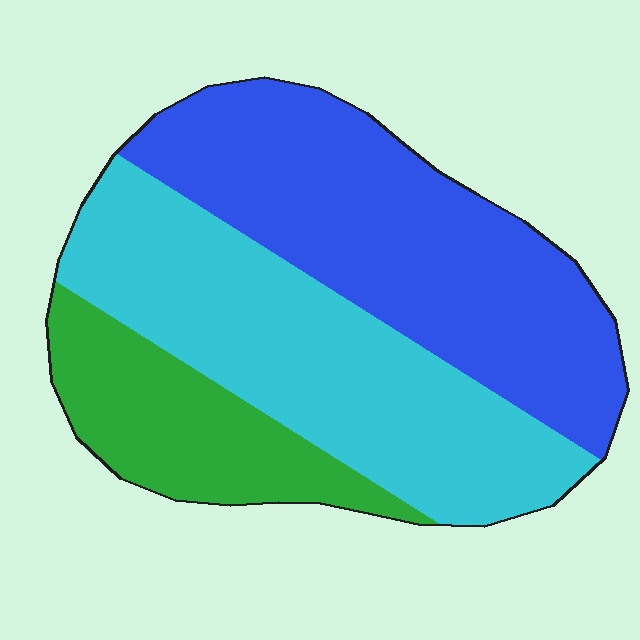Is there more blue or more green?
Blue.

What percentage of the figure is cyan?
Cyan takes up about two fifths (2/5) of the figure.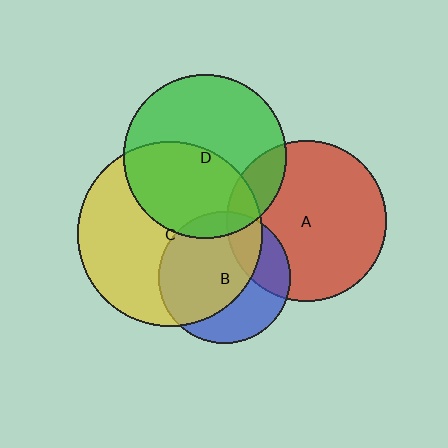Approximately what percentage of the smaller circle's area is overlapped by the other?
Approximately 65%.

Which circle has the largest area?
Circle C (yellow).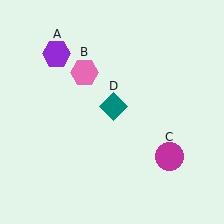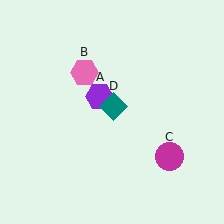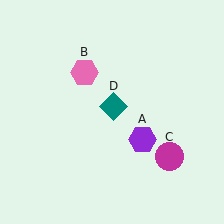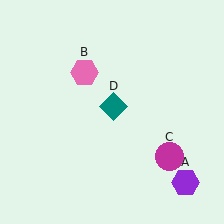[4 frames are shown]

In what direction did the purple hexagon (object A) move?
The purple hexagon (object A) moved down and to the right.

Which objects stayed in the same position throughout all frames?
Pink hexagon (object B) and magenta circle (object C) and teal diamond (object D) remained stationary.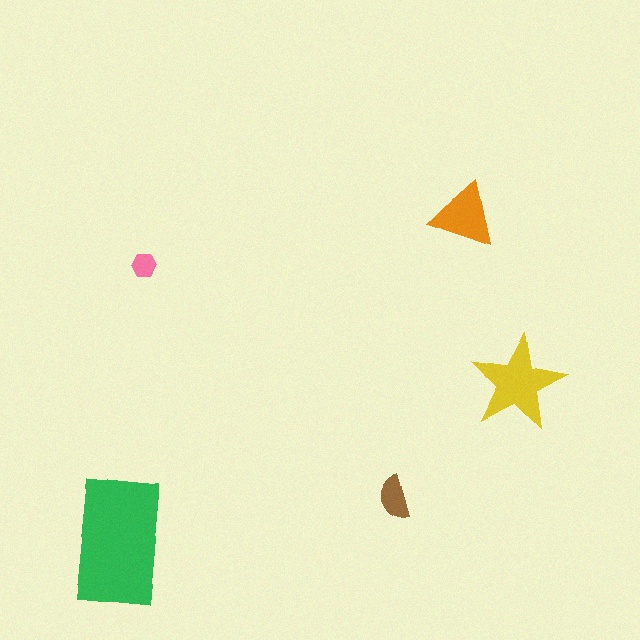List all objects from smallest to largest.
The pink hexagon, the brown semicircle, the orange triangle, the yellow star, the green rectangle.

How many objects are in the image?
There are 5 objects in the image.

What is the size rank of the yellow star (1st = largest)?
2nd.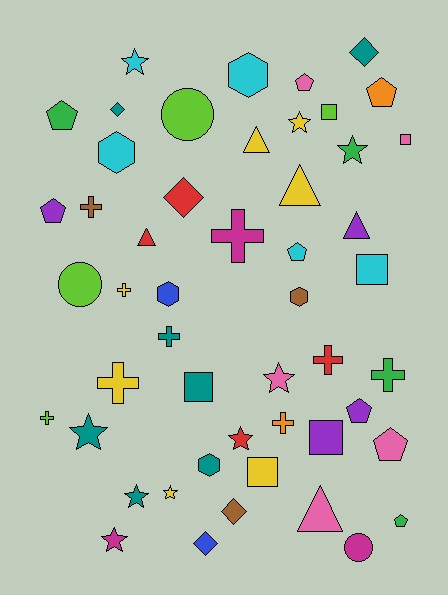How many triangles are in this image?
There are 5 triangles.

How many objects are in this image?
There are 50 objects.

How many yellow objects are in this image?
There are 7 yellow objects.